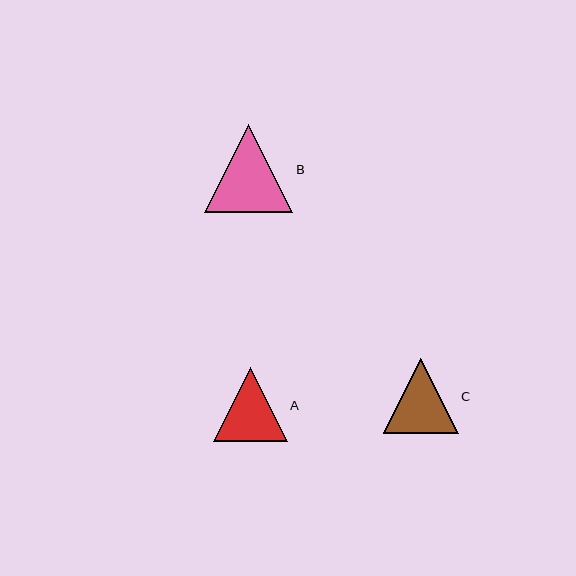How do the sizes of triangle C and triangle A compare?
Triangle C and triangle A are approximately the same size.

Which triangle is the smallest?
Triangle A is the smallest with a size of approximately 74 pixels.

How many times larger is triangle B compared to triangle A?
Triangle B is approximately 1.2 times the size of triangle A.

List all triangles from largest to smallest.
From largest to smallest: B, C, A.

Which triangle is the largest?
Triangle B is the largest with a size of approximately 88 pixels.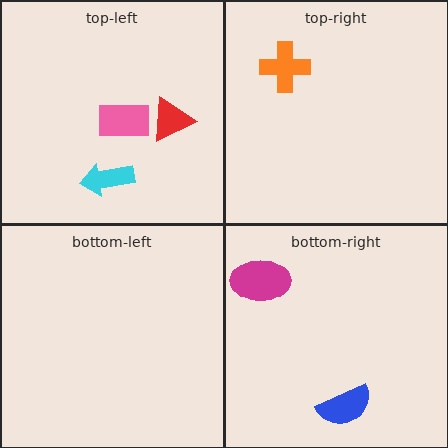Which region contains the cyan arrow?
The top-left region.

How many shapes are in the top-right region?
1.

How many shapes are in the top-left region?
3.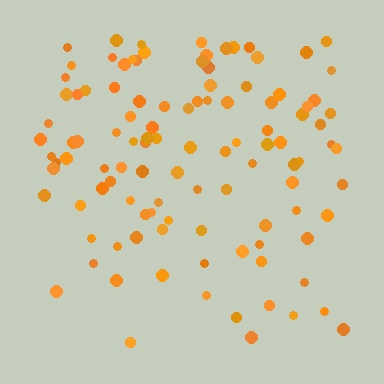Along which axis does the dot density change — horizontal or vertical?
Vertical.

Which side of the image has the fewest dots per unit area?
The bottom.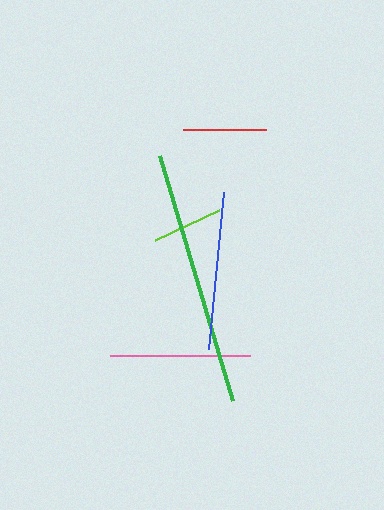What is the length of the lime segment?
The lime segment is approximately 70 pixels long.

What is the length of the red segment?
The red segment is approximately 83 pixels long.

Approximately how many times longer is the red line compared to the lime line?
The red line is approximately 1.2 times the length of the lime line.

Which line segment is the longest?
The green line is the longest at approximately 256 pixels.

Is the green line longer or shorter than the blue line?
The green line is longer than the blue line.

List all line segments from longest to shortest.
From longest to shortest: green, blue, pink, red, lime.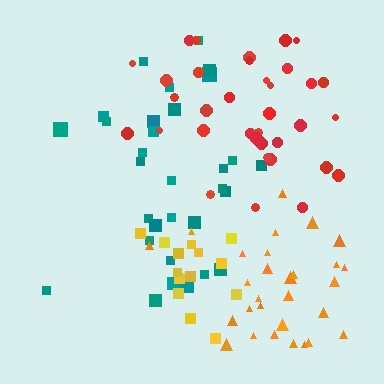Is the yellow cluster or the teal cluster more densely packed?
Yellow.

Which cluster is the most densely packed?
Yellow.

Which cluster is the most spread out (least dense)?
Teal.